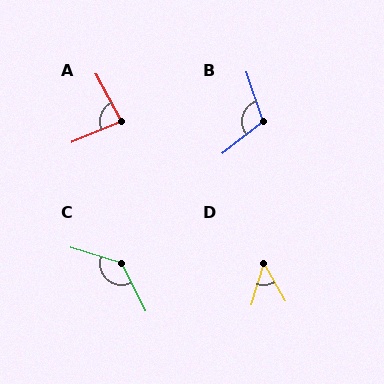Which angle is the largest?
C, at approximately 132 degrees.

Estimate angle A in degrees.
Approximately 84 degrees.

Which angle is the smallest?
D, at approximately 48 degrees.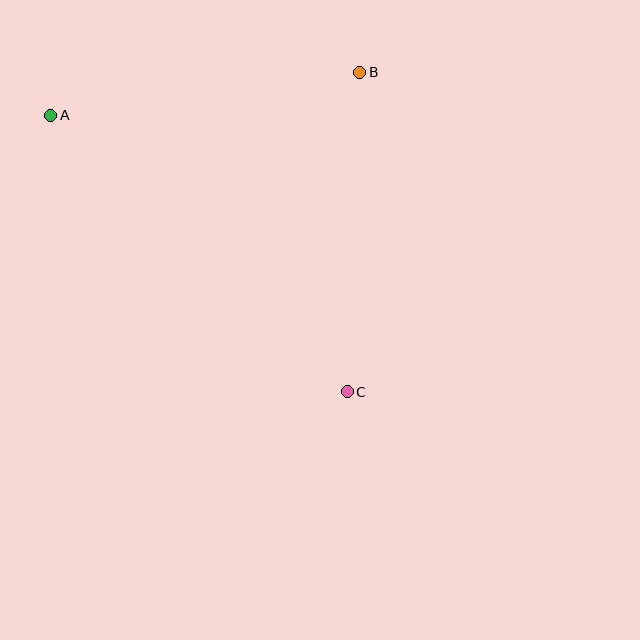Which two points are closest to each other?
Points A and B are closest to each other.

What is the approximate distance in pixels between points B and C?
The distance between B and C is approximately 320 pixels.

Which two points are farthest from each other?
Points A and C are farthest from each other.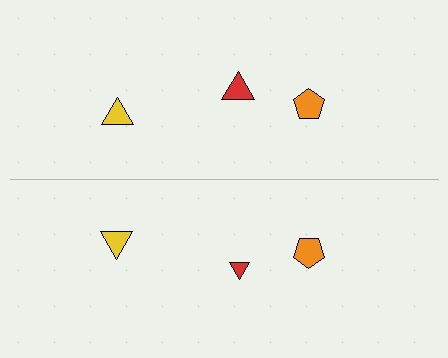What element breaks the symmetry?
The red triangle on the bottom side has a different size than its mirror counterpart.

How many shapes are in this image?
There are 6 shapes in this image.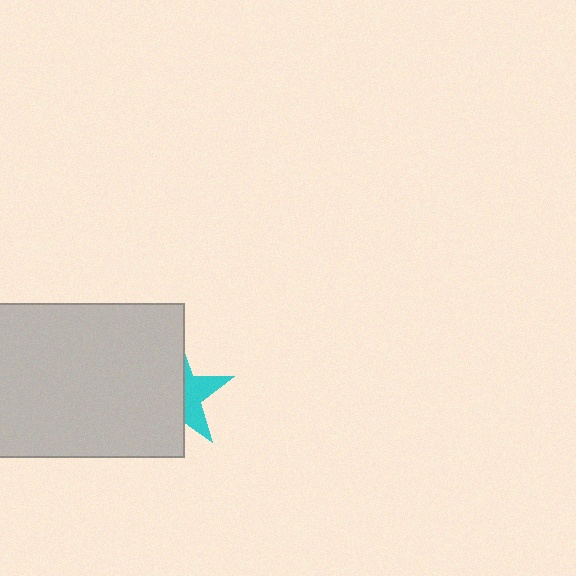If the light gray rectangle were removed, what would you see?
You would see the complete cyan star.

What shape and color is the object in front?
The object in front is a light gray rectangle.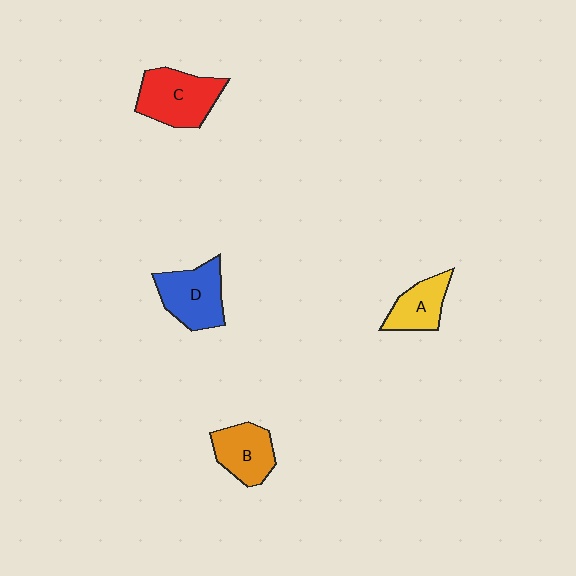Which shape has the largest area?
Shape C (red).